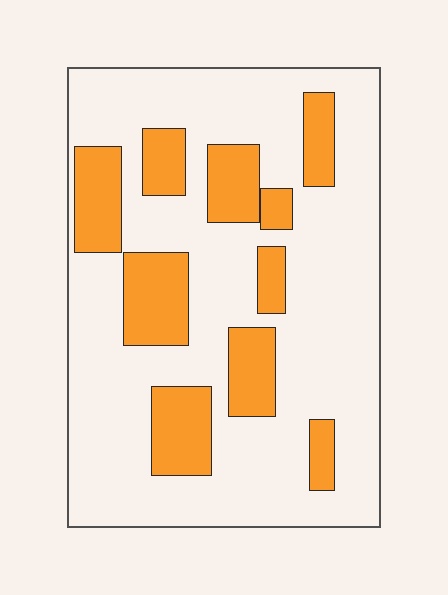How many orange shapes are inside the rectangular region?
10.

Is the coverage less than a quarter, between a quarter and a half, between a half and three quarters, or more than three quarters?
Between a quarter and a half.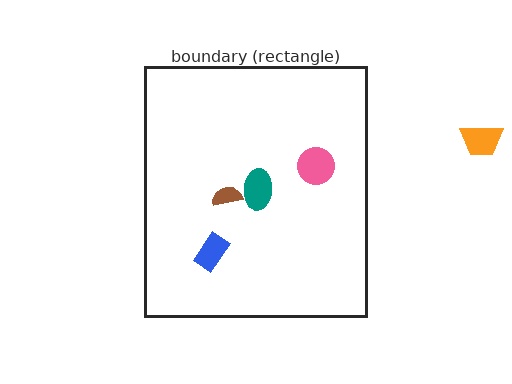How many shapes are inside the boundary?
4 inside, 1 outside.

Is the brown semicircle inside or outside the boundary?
Inside.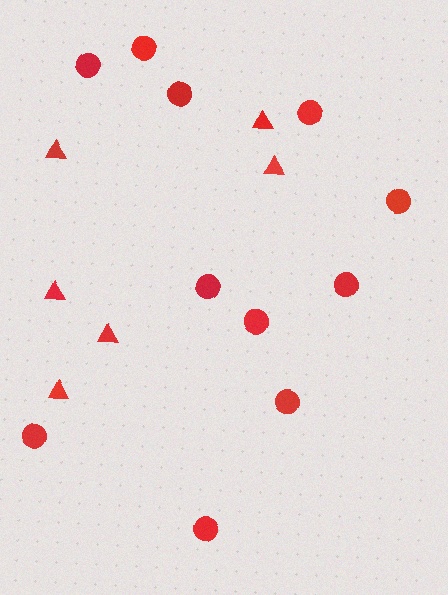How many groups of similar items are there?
There are 2 groups: one group of circles (11) and one group of triangles (6).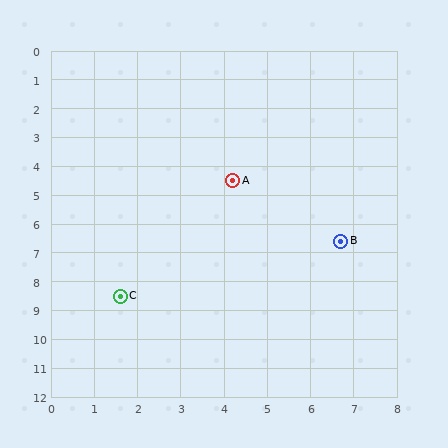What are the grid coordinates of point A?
Point A is at approximately (4.2, 4.5).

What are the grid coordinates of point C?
Point C is at approximately (1.6, 8.5).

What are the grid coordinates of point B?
Point B is at approximately (6.7, 6.6).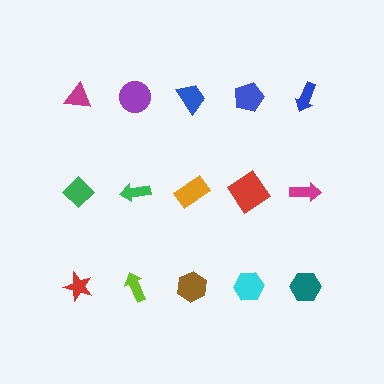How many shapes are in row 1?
5 shapes.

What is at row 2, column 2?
A green arrow.